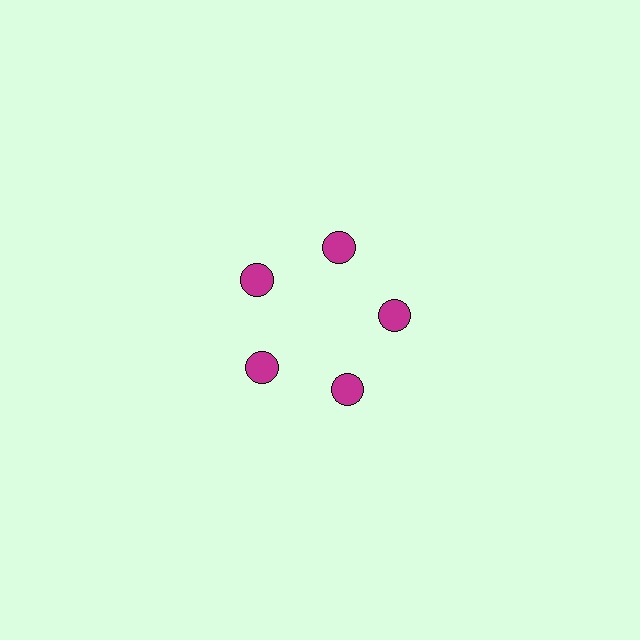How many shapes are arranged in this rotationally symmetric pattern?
There are 5 shapes, arranged in 5 groups of 1.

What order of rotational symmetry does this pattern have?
This pattern has 5-fold rotational symmetry.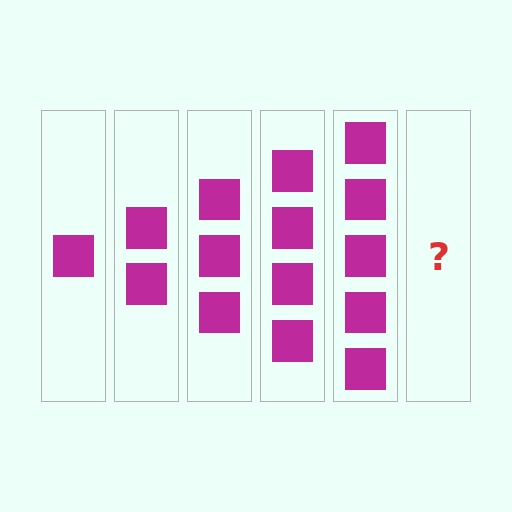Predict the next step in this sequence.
The next step is 6 squares.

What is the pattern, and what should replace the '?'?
The pattern is that each step adds one more square. The '?' should be 6 squares.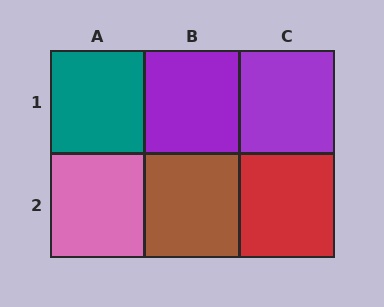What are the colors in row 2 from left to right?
Pink, brown, red.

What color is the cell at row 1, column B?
Purple.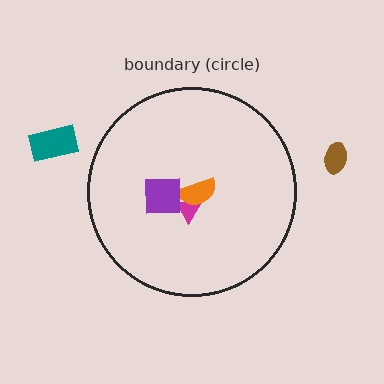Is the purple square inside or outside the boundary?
Inside.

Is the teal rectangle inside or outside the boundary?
Outside.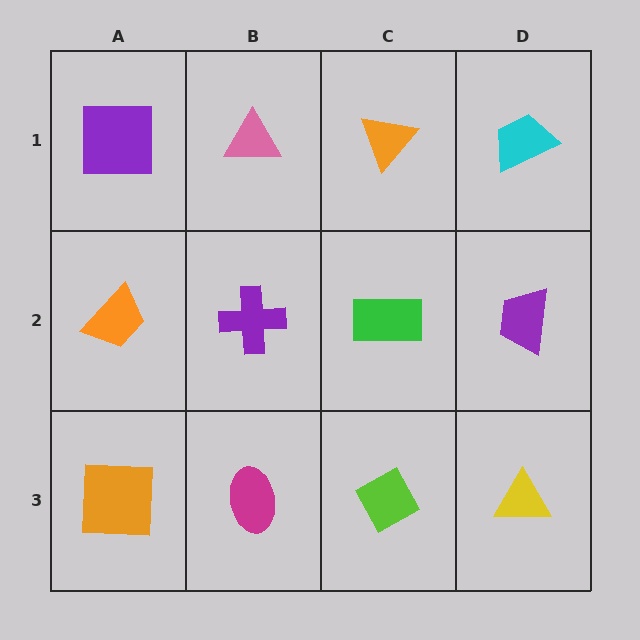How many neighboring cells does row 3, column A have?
2.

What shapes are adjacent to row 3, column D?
A purple trapezoid (row 2, column D), a lime diamond (row 3, column C).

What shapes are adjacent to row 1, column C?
A green rectangle (row 2, column C), a pink triangle (row 1, column B), a cyan trapezoid (row 1, column D).